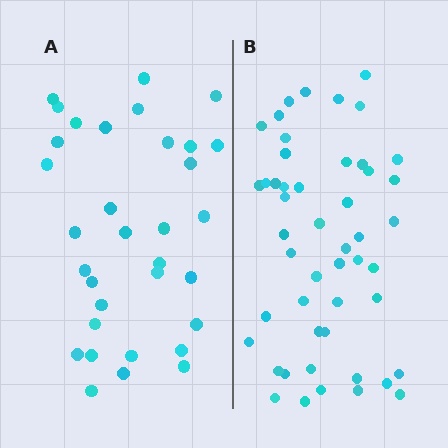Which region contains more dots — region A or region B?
Region B (the right region) has more dots.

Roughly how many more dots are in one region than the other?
Region B has approximately 15 more dots than region A.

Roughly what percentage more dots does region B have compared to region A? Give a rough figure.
About 50% more.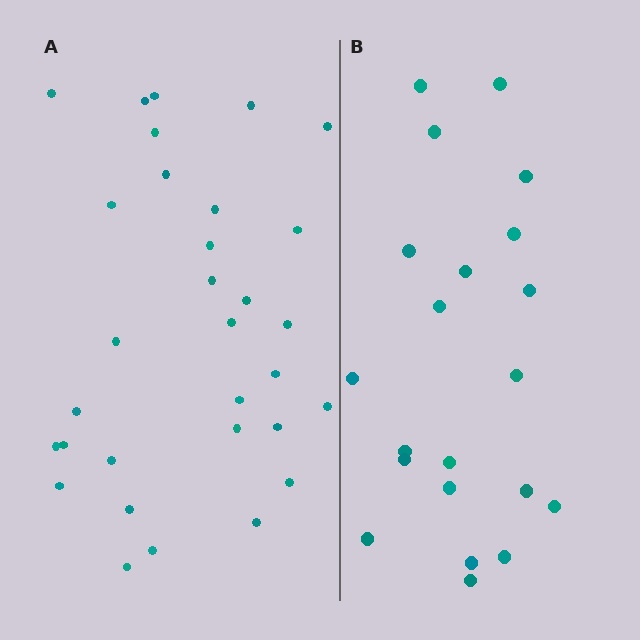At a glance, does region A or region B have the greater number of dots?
Region A (the left region) has more dots.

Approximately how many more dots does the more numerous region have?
Region A has roughly 10 or so more dots than region B.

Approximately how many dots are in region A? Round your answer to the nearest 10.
About 30 dots. (The exact count is 31, which rounds to 30.)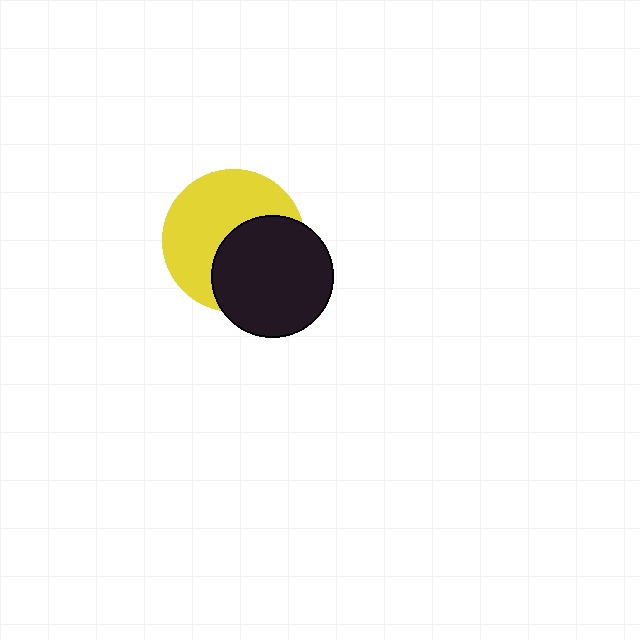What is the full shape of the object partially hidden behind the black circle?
The partially hidden object is a yellow circle.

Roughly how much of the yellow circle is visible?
About half of it is visible (roughly 57%).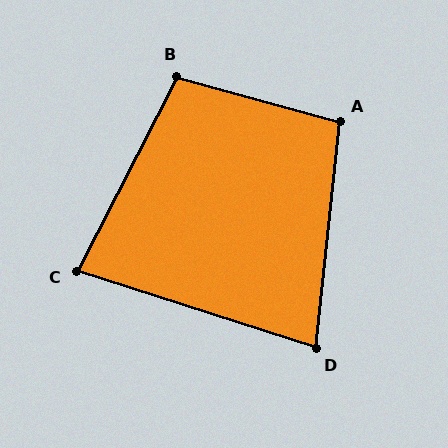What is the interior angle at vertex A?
Approximately 99 degrees (obtuse).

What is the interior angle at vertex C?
Approximately 81 degrees (acute).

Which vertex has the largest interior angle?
B, at approximately 102 degrees.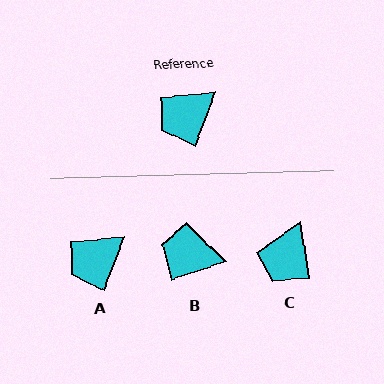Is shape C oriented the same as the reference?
No, it is off by about 30 degrees.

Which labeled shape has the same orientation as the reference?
A.